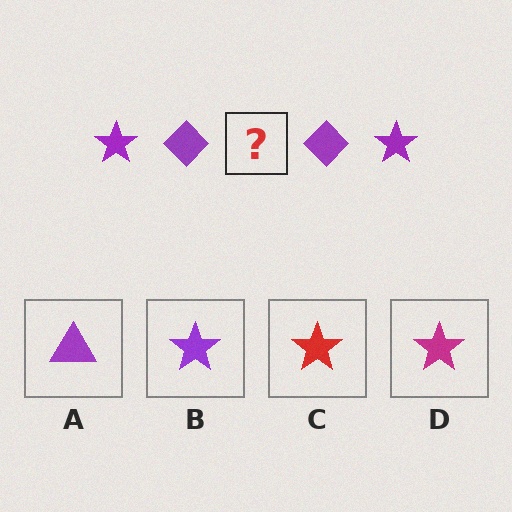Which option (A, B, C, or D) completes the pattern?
B.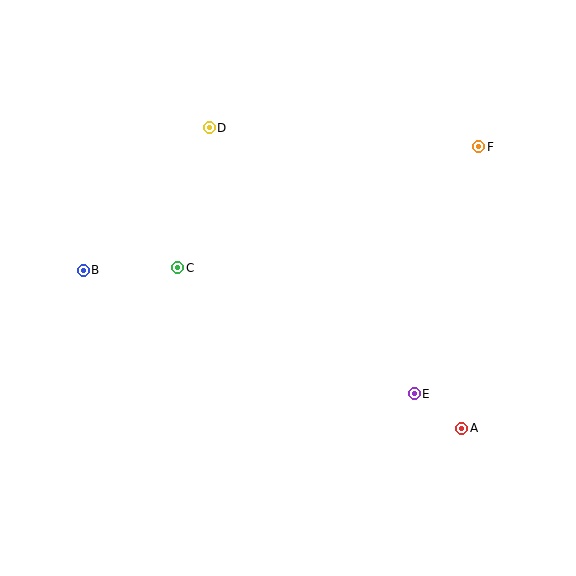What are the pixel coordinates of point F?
Point F is at (479, 147).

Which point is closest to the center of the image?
Point C at (178, 268) is closest to the center.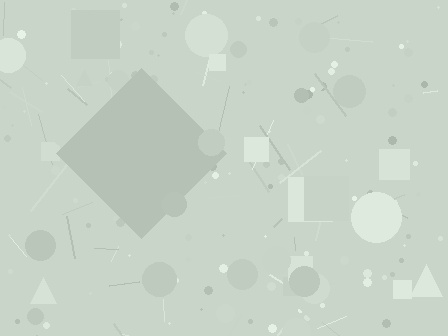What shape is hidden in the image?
A diamond is hidden in the image.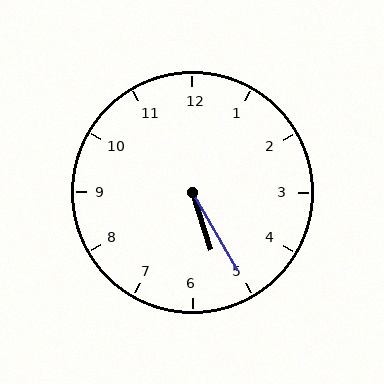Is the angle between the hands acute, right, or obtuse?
It is acute.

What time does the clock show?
5:25.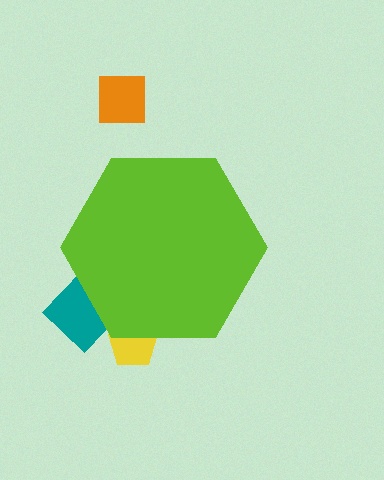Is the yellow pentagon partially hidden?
Yes, the yellow pentagon is partially hidden behind the lime hexagon.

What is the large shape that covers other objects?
A lime hexagon.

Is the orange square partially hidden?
No, the orange square is fully visible.